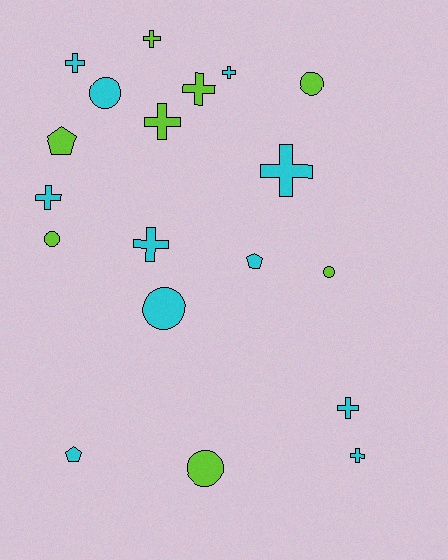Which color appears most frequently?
Cyan, with 11 objects.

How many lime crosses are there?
There are 3 lime crosses.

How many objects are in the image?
There are 19 objects.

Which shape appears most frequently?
Cross, with 10 objects.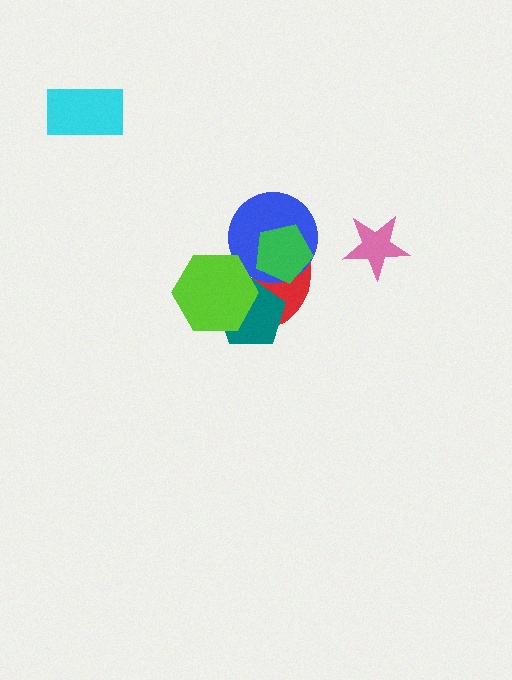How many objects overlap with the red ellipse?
4 objects overlap with the red ellipse.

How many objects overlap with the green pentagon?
2 objects overlap with the green pentagon.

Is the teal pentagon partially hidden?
Yes, it is partially covered by another shape.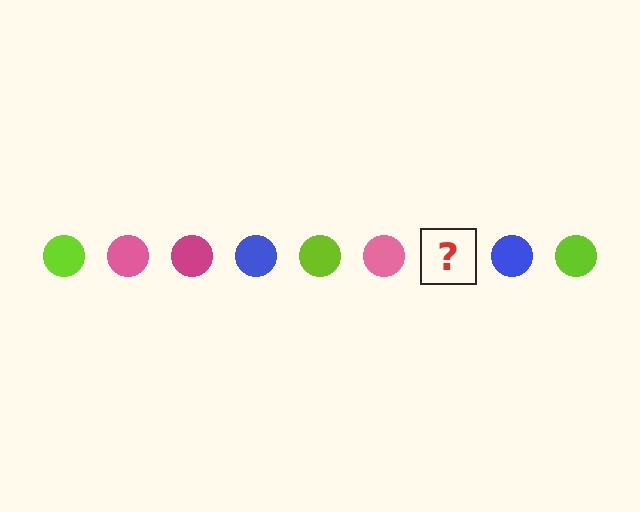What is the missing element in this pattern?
The missing element is a magenta circle.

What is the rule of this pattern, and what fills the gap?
The rule is that the pattern cycles through lime, pink, magenta, blue circles. The gap should be filled with a magenta circle.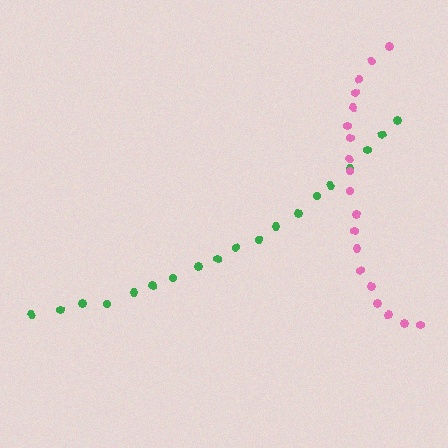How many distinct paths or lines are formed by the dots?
There are 2 distinct paths.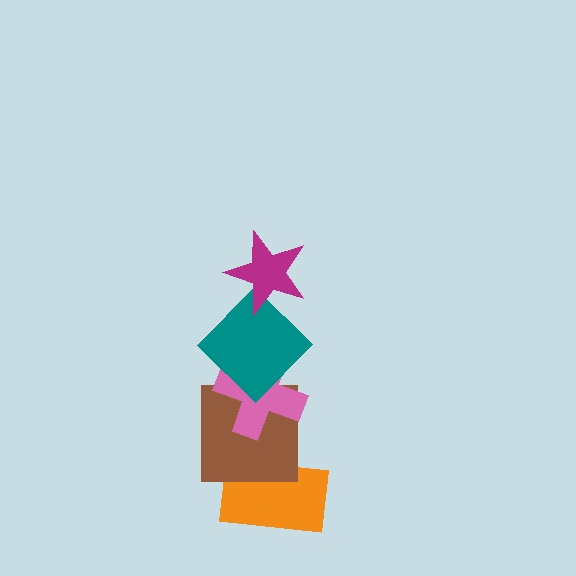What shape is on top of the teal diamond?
The magenta star is on top of the teal diamond.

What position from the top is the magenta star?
The magenta star is 1st from the top.